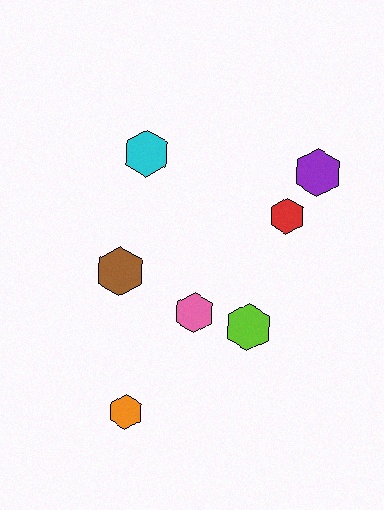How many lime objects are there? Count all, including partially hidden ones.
There is 1 lime object.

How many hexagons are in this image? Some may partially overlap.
There are 7 hexagons.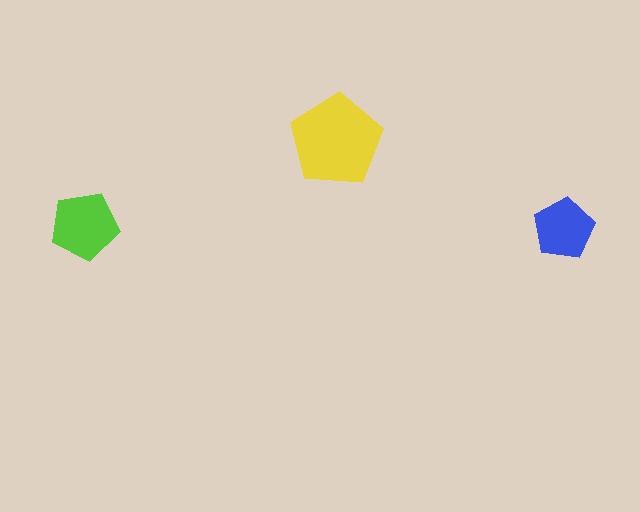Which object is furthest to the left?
The lime pentagon is leftmost.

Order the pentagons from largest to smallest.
the yellow one, the lime one, the blue one.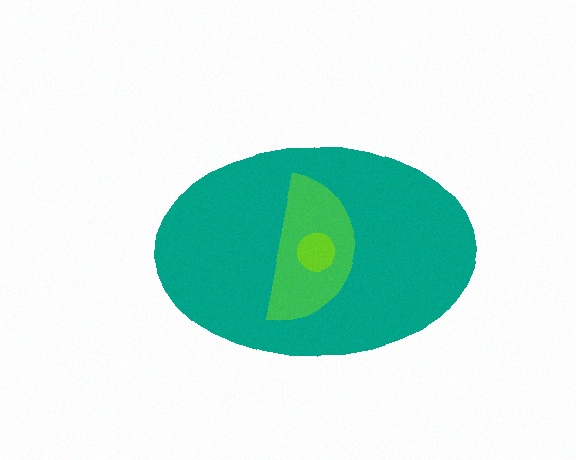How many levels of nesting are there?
3.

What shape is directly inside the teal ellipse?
The green semicircle.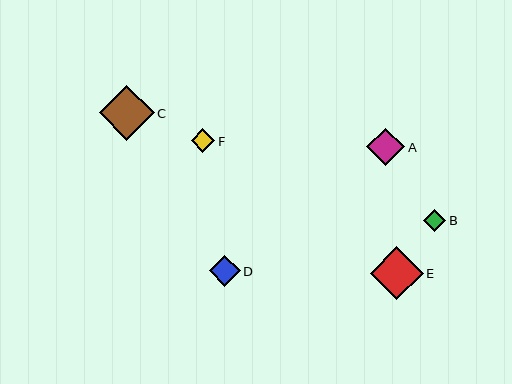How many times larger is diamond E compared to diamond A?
Diamond E is approximately 1.4 times the size of diamond A.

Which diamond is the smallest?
Diamond B is the smallest with a size of approximately 23 pixels.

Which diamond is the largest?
Diamond C is the largest with a size of approximately 55 pixels.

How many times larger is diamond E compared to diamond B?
Diamond E is approximately 2.3 times the size of diamond B.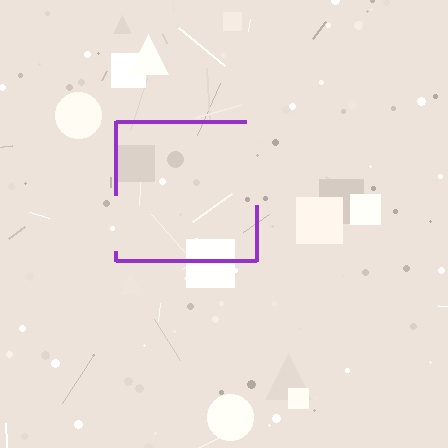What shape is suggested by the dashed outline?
The dashed outline suggests a square.